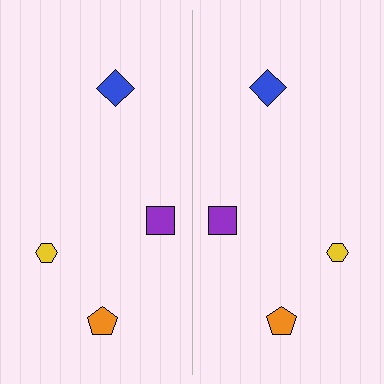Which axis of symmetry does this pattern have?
The pattern has a vertical axis of symmetry running through the center of the image.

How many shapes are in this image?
There are 8 shapes in this image.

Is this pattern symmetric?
Yes, this pattern has bilateral (reflection) symmetry.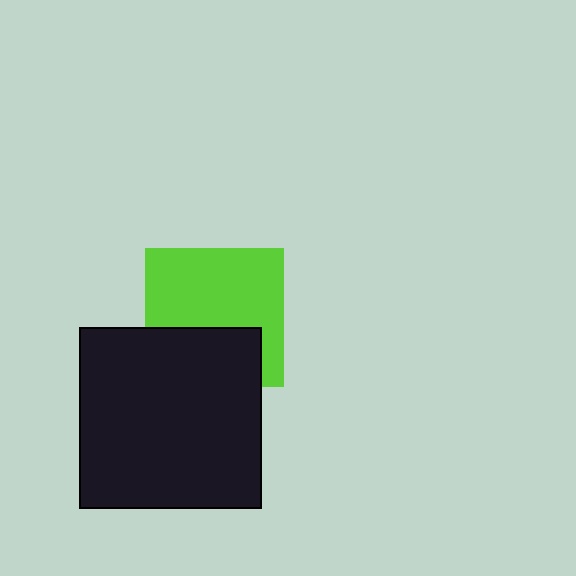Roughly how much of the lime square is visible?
About half of it is visible (roughly 64%).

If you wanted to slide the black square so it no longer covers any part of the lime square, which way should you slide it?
Slide it down — that is the most direct way to separate the two shapes.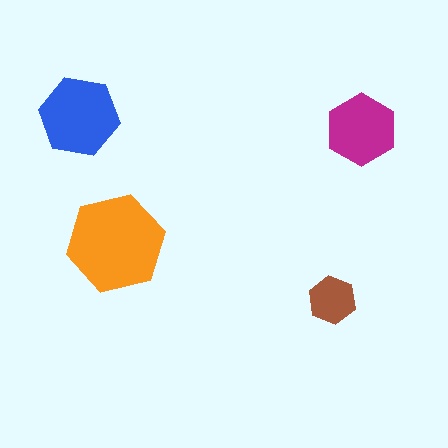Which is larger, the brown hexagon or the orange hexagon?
The orange one.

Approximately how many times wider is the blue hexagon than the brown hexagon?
About 1.5 times wider.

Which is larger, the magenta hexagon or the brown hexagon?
The magenta one.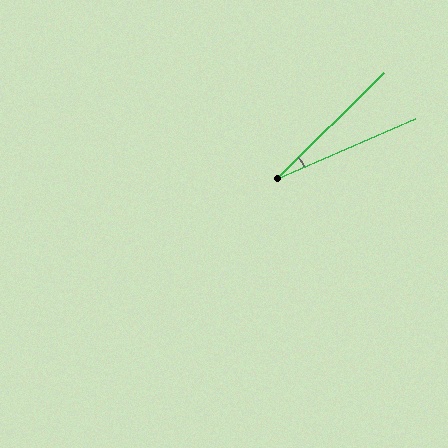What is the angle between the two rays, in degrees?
Approximately 21 degrees.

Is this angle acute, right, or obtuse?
It is acute.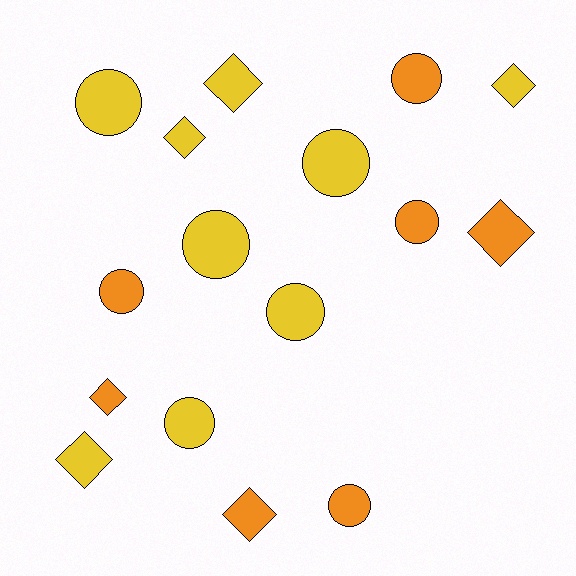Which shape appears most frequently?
Circle, with 9 objects.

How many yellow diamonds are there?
There are 4 yellow diamonds.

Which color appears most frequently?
Yellow, with 9 objects.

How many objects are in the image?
There are 16 objects.